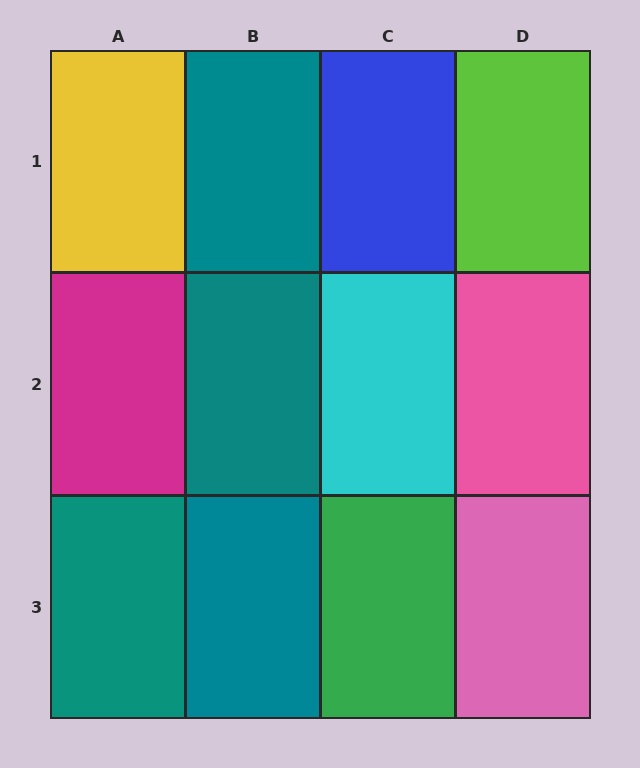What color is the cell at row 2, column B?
Teal.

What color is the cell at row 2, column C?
Cyan.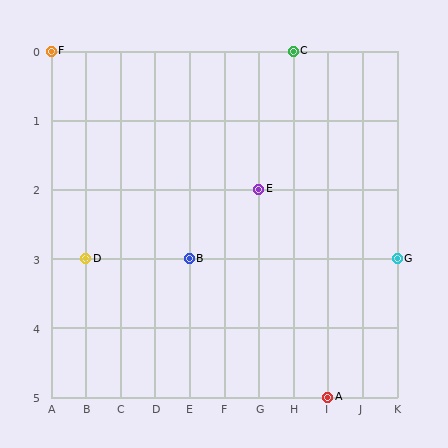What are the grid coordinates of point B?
Point B is at grid coordinates (E, 3).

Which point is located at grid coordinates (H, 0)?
Point C is at (H, 0).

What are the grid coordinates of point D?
Point D is at grid coordinates (B, 3).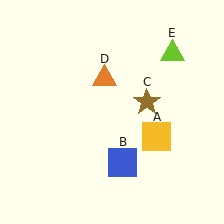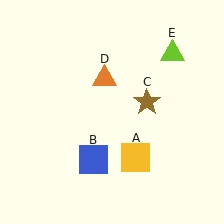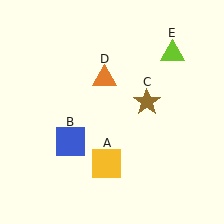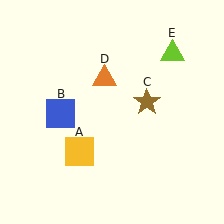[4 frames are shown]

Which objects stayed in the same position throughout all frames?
Brown star (object C) and orange triangle (object D) and lime triangle (object E) remained stationary.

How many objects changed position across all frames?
2 objects changed position: yellow square (object A), blue square (object B).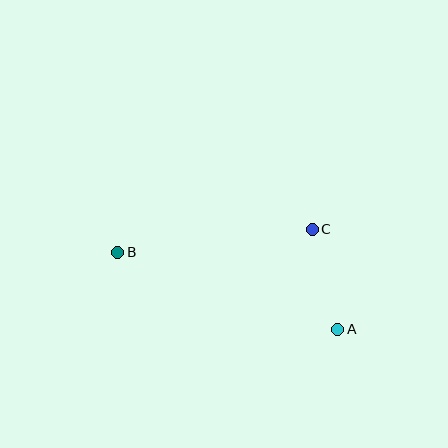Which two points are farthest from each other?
Points A and B are farthest from each other.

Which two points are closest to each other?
Points A and C are closest to each other.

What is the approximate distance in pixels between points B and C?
The distance between B and C is approximately 196 pixels.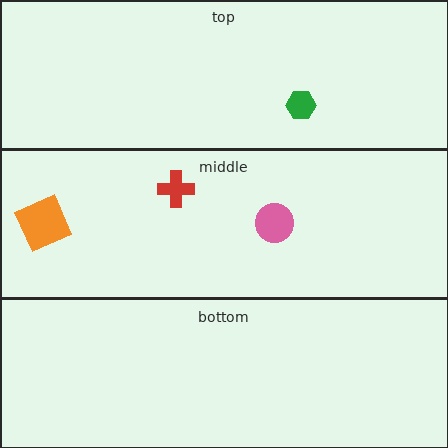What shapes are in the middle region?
The pink circle, the orange square, the red cross.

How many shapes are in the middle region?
3.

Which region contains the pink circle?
The middle region.